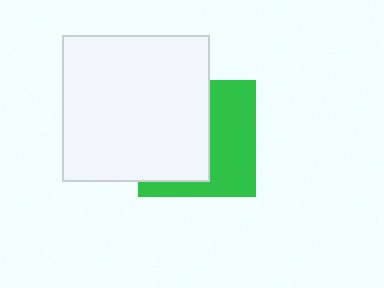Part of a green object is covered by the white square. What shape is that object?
It is a square.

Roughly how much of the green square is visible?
About half of it is visible (roughly 47%).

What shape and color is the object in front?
The object in front is a white square.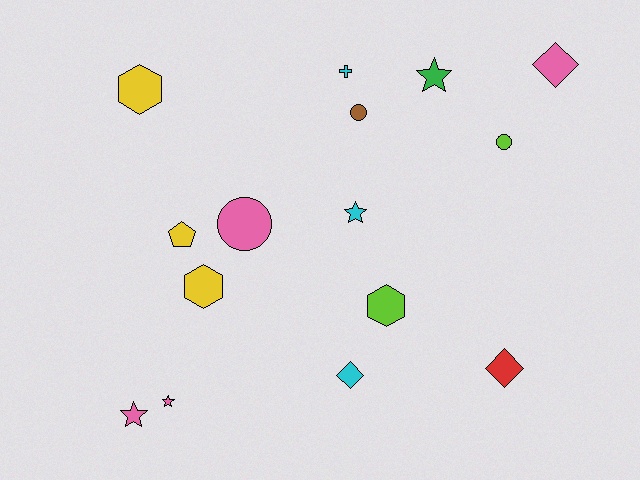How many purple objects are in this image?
There are no purple objects.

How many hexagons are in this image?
There are 3 hexagons.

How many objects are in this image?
There are 15 objects.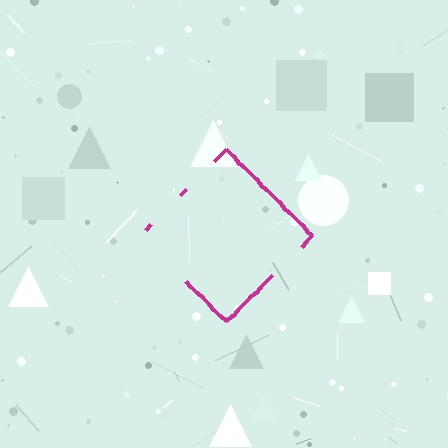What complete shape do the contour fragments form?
The contour fragments form a diamond.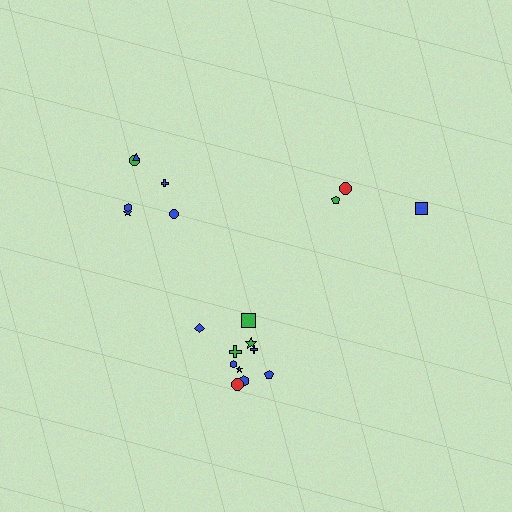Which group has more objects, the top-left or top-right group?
The top-left group.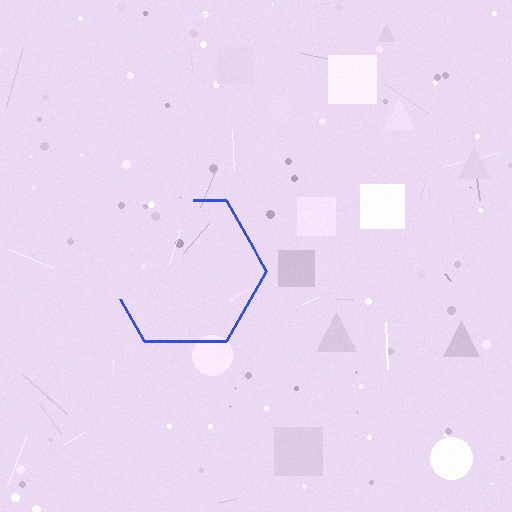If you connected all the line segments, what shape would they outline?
They would outline a hexagon.